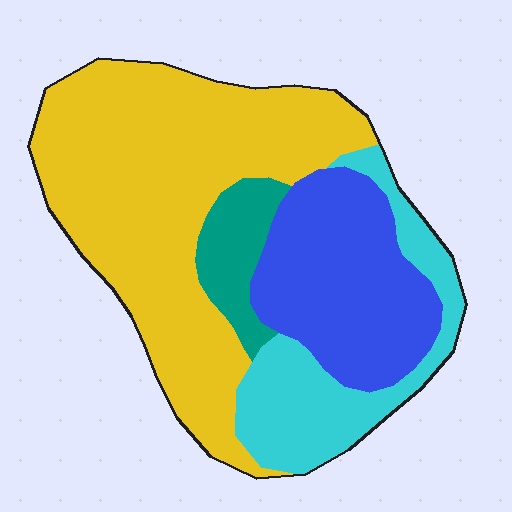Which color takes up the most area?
Yellow, at roughly 50%.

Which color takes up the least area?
Teal, at roughly 10%.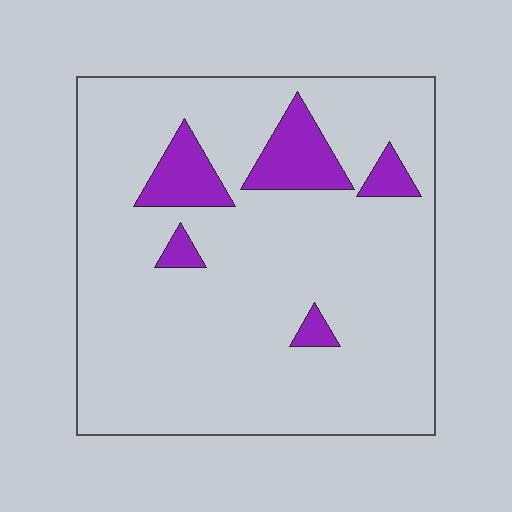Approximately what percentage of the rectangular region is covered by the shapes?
Approximately 10%.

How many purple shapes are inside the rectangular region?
5.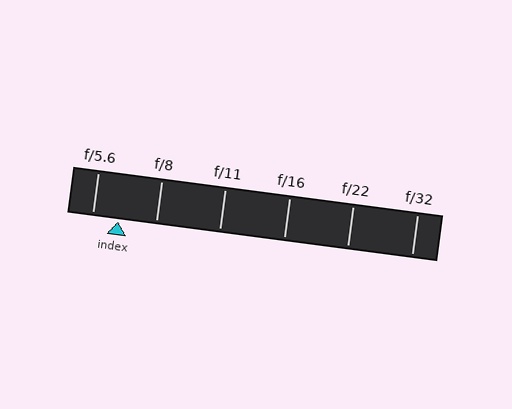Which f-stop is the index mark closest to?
The index mark is closest to f/5.6.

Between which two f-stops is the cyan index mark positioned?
The index mark is between f/5.6 and f/8.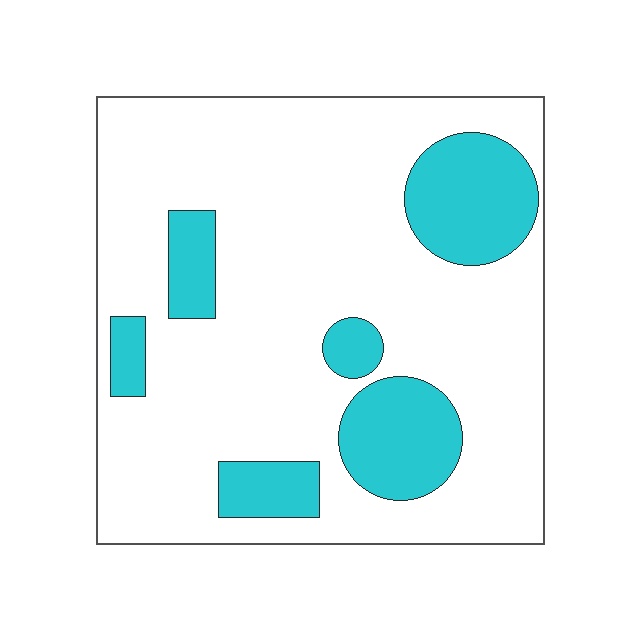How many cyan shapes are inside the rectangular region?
6.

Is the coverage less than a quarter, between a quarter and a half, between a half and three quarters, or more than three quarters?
Less than a quarter.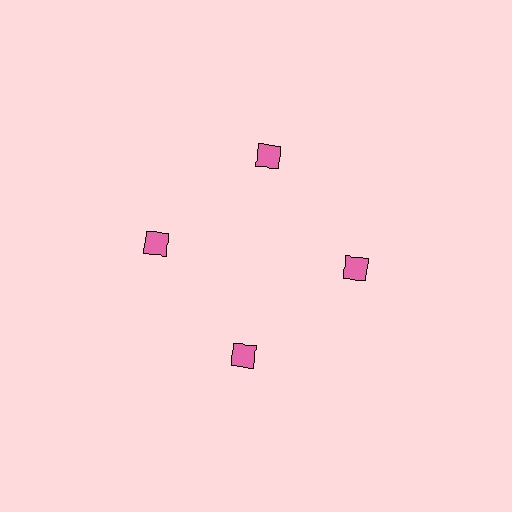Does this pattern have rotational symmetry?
Yes, this pattern has 4-fold rotational symmetry. It looks the same after rotating 90 degrees around the center.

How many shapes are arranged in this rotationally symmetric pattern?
There are 4 shapes, arranged in 4 groups of 1.